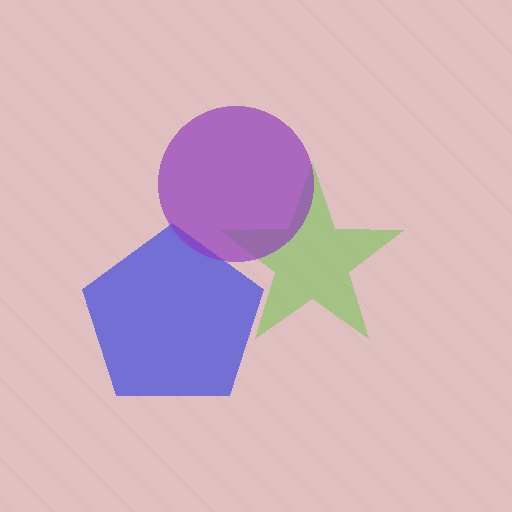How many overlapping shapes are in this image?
There are 3 overlapping shapes in the image.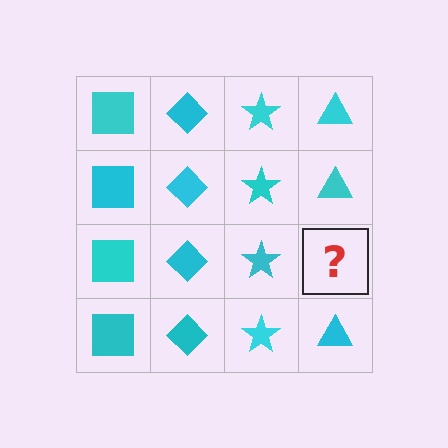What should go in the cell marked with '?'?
The missing cell should contain a cyan triangle.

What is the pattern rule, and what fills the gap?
The rule is that each column has a consistent shape. The gap should be filled with a cyan triangle.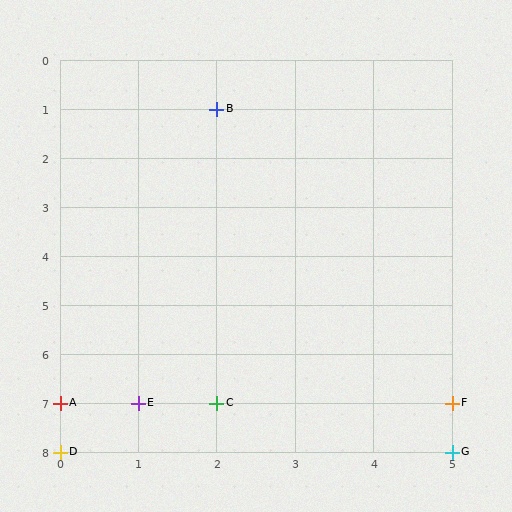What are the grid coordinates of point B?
Point B is at grid coordinates (2, 1).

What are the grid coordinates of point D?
Point D is at grid coordinates (0, 8).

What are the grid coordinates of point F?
Point F is at grid coordinates (5, 7).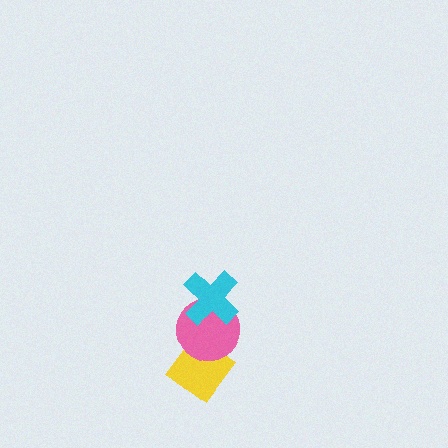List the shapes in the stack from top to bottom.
From top to bottom: the cyan cross, the pink circle, the yellow diamond.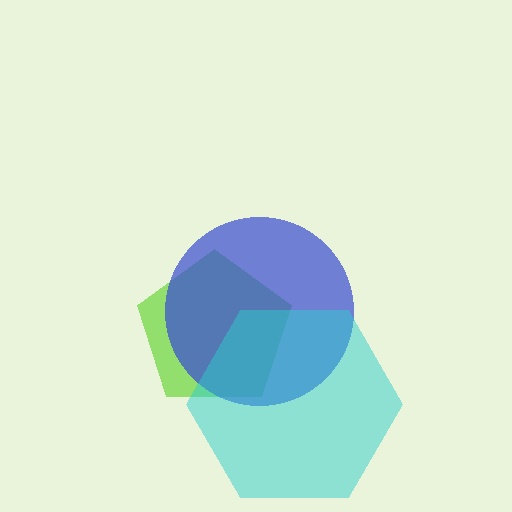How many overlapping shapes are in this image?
There are 3 overlapping shapes in the image.